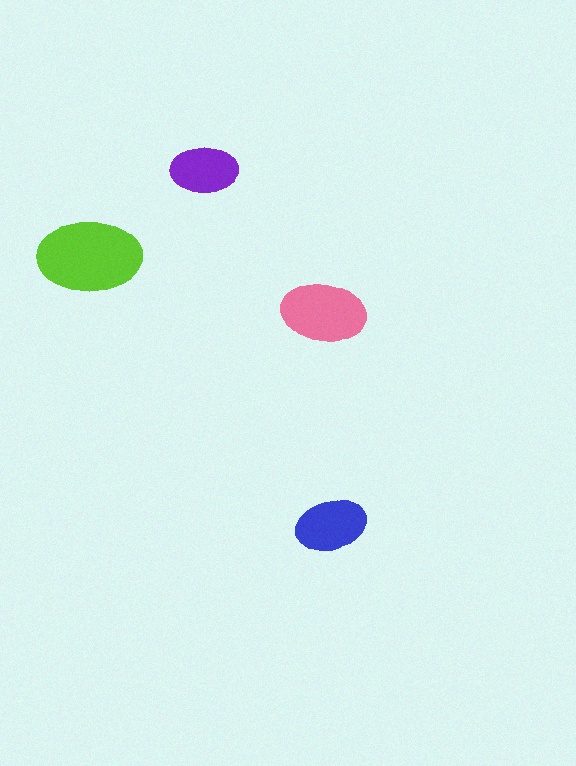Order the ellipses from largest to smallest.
the lime one, the pink one, the blue one, the purple one.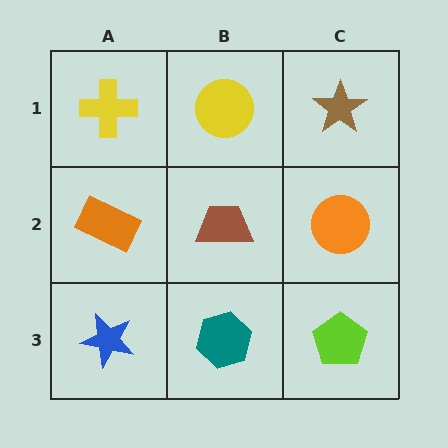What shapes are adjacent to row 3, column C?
An orange circle (row 2, column C), a teal hexagon (row 3, column B).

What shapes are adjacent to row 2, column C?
A brown star (row 1, column C), a lime pentagon (row 3, column C), a brown trapezoid (row 2, column B).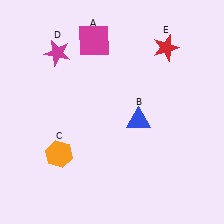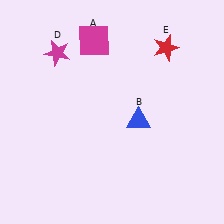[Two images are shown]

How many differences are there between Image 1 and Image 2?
There is 1 difference between the two images.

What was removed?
The orange hexagon (C) was removed in Image 2.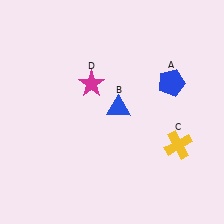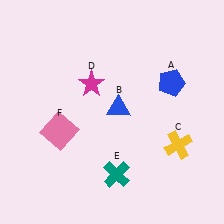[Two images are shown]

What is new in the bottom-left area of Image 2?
A pink square (F) was added in the bottom-left area of Image 2.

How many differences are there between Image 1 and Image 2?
There are 2 differences between the two images.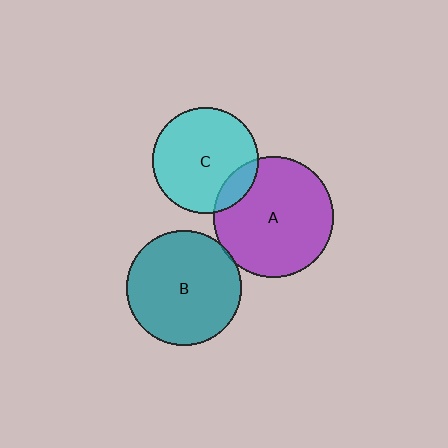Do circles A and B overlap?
Yes.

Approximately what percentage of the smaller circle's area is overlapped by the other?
Approximately 5%.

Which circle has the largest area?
Circle A (purple).